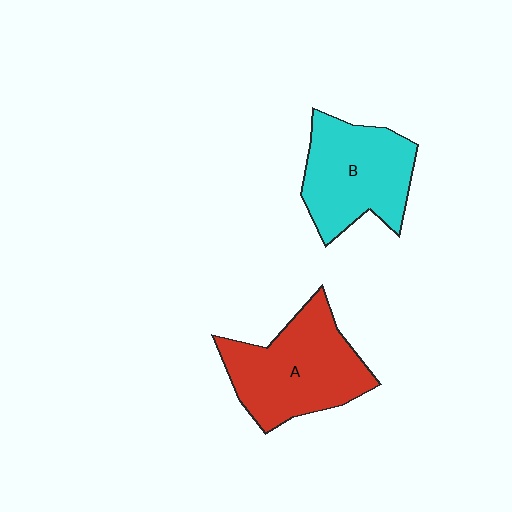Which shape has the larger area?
Shape A (red).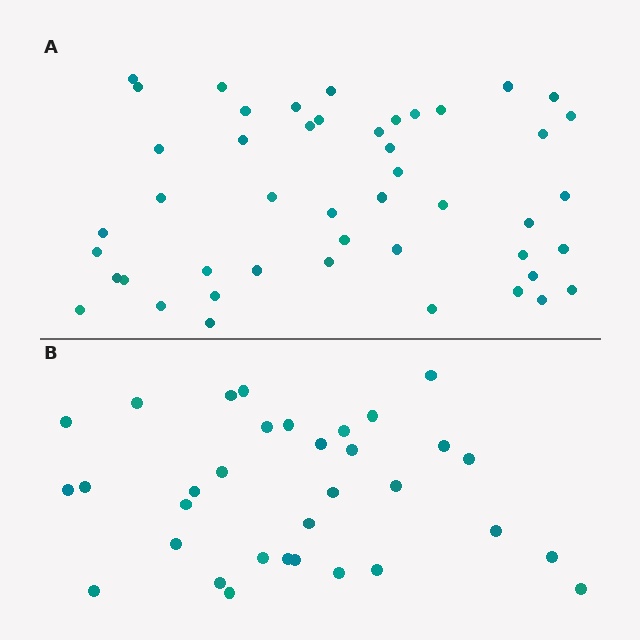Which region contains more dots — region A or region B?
Region A (the top region) has more dots.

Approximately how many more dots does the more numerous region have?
Region A has approximately 15 more dots than region B.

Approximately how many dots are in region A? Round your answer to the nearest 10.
About 50 dots. (The exact count is 47, which rounds to 50.)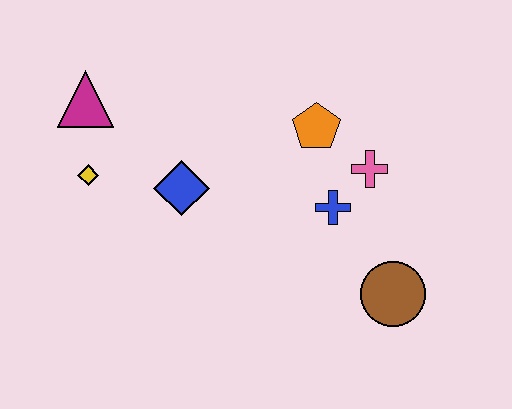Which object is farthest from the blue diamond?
The brown circle is farthest from the blue diamond.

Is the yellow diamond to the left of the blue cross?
Yes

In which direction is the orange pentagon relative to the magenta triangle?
The orange pentagon is to the right of the magenta triangle.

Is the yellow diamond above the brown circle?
Yes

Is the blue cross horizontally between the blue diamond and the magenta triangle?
No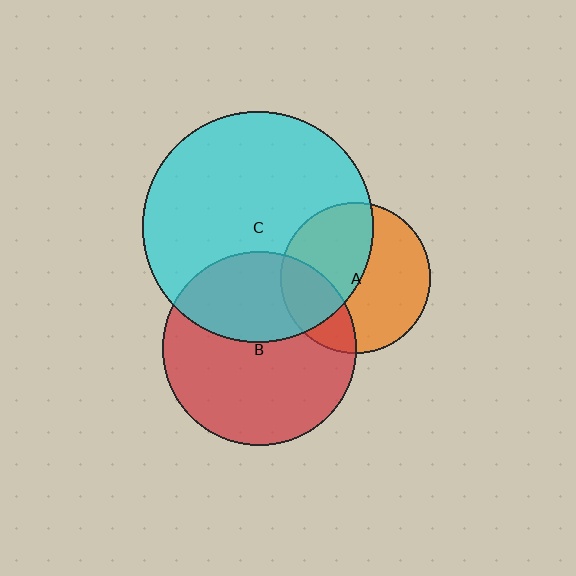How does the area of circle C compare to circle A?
Approximately 2.4 times.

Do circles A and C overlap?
Yes.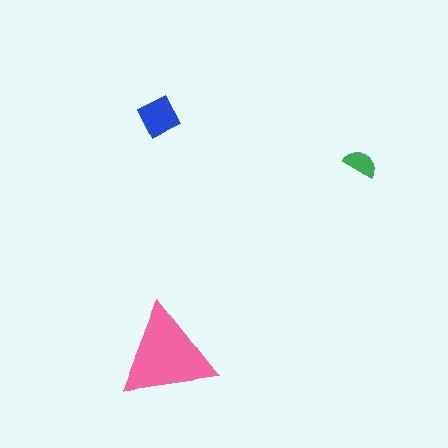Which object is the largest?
The pink triangle.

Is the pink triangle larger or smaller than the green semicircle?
Larger.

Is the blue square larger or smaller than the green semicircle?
Larger.